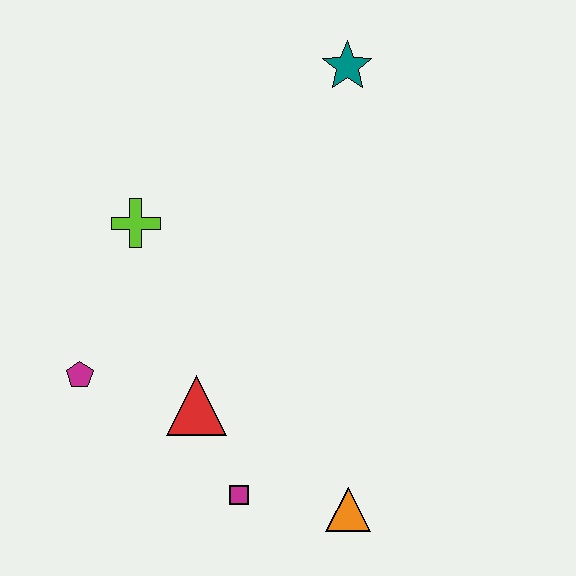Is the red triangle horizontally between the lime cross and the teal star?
Yes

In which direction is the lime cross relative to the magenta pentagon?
The lime cross is above the magenta pentagon.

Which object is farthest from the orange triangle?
The teal star is farthest from the orange triangle.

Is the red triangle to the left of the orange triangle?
Yes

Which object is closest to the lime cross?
The magenta pentagon is closest to the lime cross.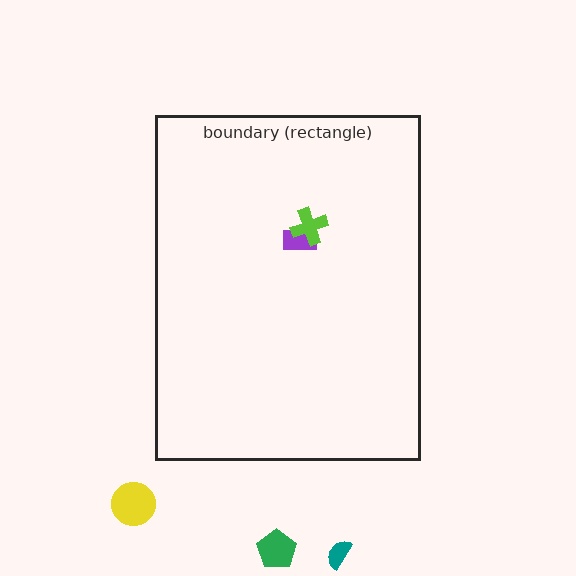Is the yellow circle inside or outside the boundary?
Outside.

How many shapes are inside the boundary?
2 inside, 3 outside.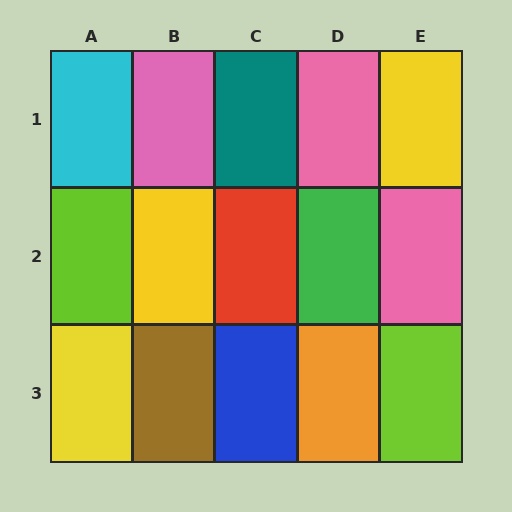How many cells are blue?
1 cell is blue.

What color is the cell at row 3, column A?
Yellow.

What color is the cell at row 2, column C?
Red.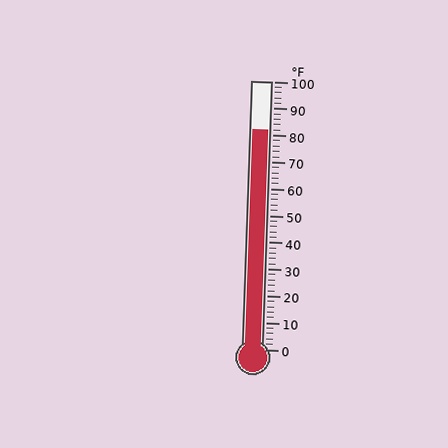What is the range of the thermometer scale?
The thermometer scale ranges from 0°F to 100°F.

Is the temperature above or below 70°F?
The temperature is above 70°F.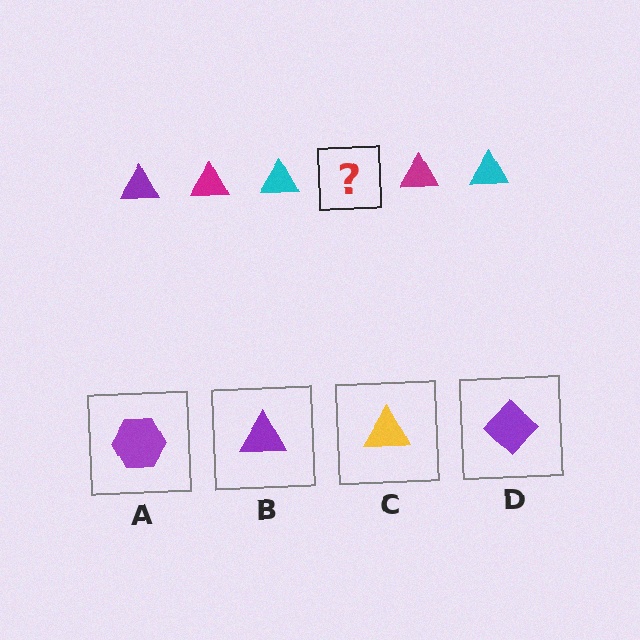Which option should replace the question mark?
Option B.